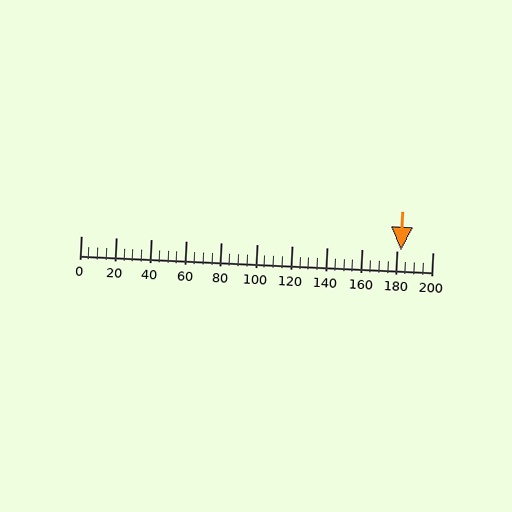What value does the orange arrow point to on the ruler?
The orange arrow points to approximately 182.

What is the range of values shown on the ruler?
The ruler shows values from 0 to 200.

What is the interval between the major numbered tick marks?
The major tick marks are spaced 20 units apart.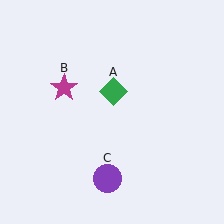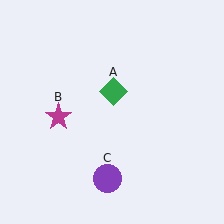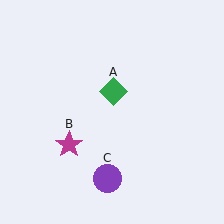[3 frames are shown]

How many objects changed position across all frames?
1 object changed position: magenta star (object B).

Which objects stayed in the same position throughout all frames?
Green diamond (object A) and purple circle (object C) remained stationary.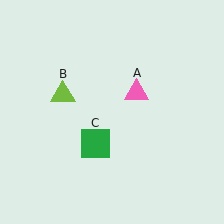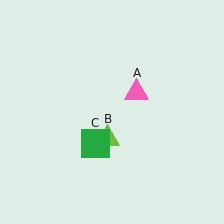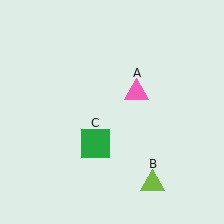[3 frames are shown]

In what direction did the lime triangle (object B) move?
The lime triangle (object B) moved down and to the right.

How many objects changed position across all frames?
1 object changed position: lime triangle (object B).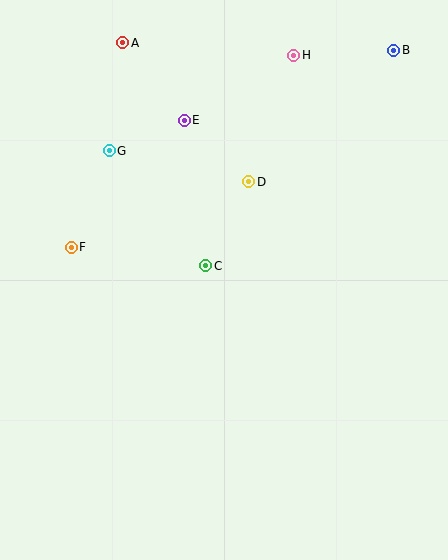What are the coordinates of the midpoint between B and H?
The midpoint between B and H is at (344, 53).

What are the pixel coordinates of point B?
Point B is at (394, 50).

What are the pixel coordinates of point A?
Point A is at (123, 43).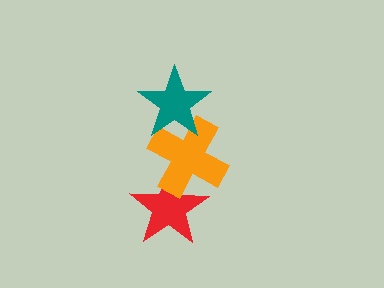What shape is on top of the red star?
The orange cross is on top of the red star.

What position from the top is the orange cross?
The orange cross is 2nd from the top.